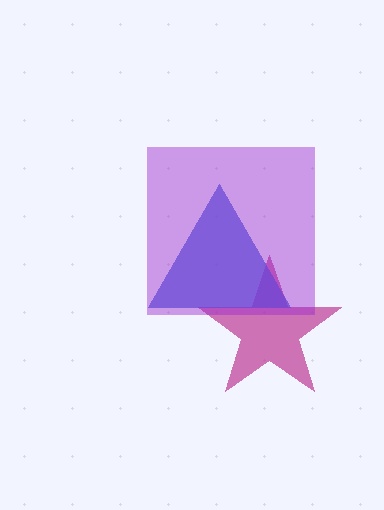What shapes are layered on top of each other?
The layered shapes are: a magenta star, a blue triangle, a purple square.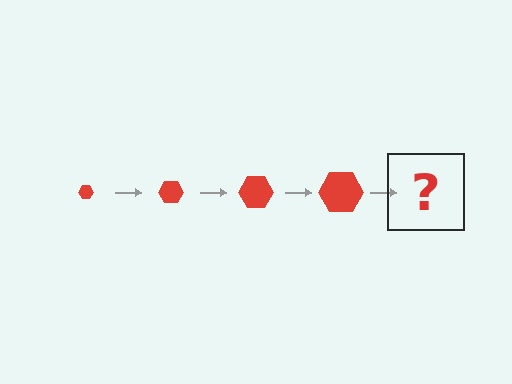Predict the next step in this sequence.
The next step is a red hexagon, larger than the previous one.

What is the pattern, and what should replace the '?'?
The pattern is that the hexagon gets progressively larger each step. The '?' should be a red hexagon, larger than the previous one.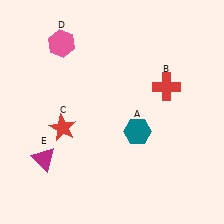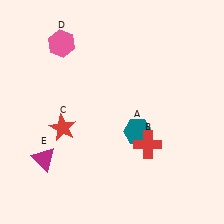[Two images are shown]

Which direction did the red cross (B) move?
The red cross (B) moved down.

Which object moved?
The red cross (B) moved down.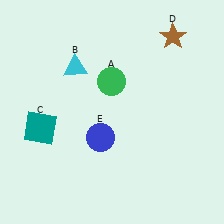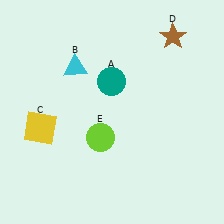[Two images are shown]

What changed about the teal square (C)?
In Image 1, C is teal. In Image 2, it changed to yellow.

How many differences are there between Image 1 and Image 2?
There are 3 differences between the two images.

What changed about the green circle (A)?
In Image 1, A is green. In Image 2, it changed to teal.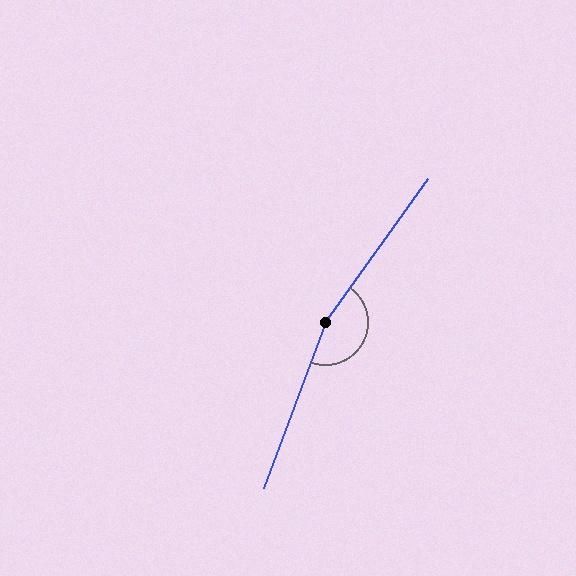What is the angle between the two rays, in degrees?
Approximately 165 degrees.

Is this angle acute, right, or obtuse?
It is obtuse.